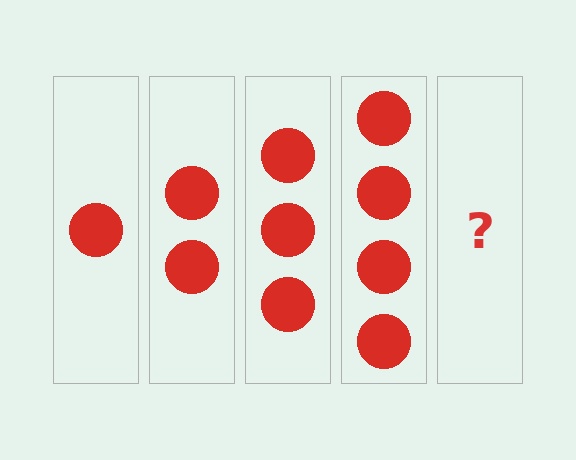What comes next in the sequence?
The next element should be 5 circles.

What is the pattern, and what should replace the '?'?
The pattern is that each step adds one more circle. The '?' should be 5 circles.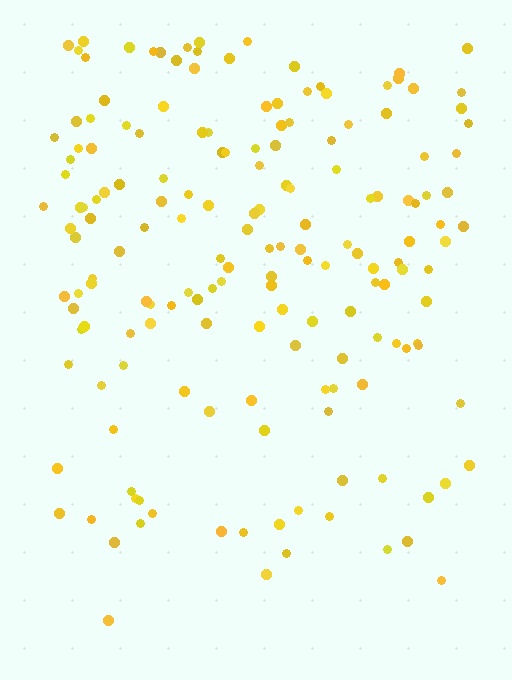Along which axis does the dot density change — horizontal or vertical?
Vertical.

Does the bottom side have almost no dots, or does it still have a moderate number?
Still a moderate number, just noticeably fewer than the top.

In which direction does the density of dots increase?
From bottom to top, with the top side densest.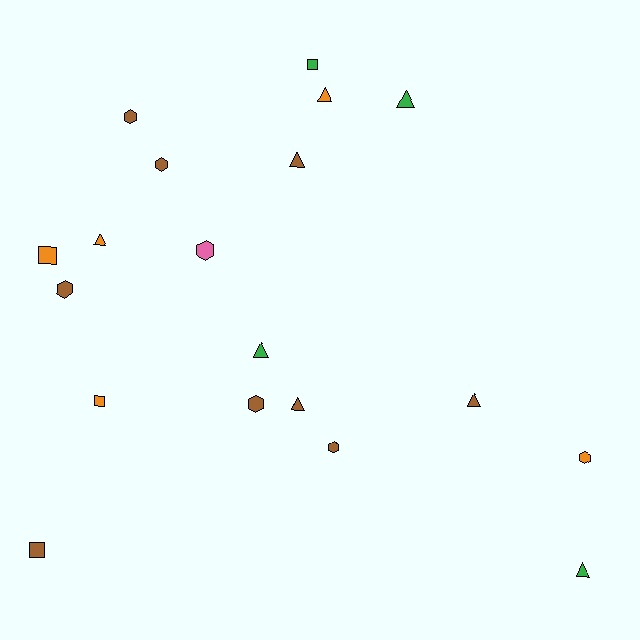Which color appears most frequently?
Brown, with 9 objects.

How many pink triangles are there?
There are no pink triangles.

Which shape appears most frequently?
Triangle, with 8 objects.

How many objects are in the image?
There are 19 objects.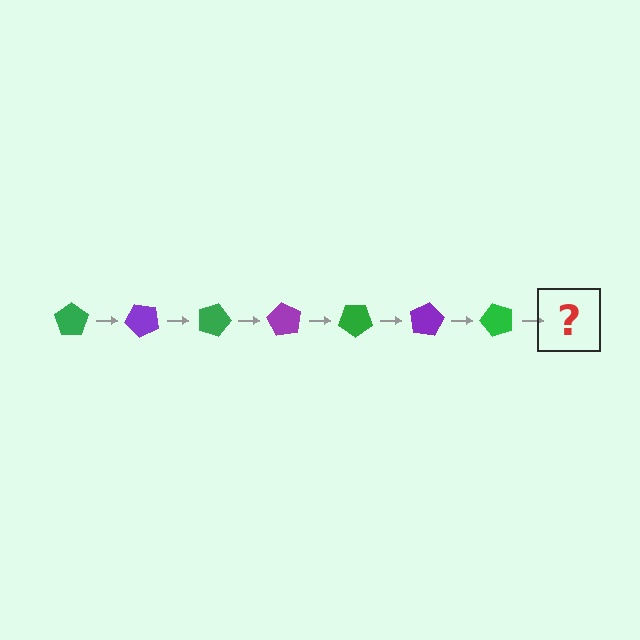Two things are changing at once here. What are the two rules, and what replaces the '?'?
The two rules are that it rotates 45 degrees each step and the color cycles through green and purple. The '?' should be a purple pentagon, rotated 315 degrees from the start.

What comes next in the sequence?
The next element should be a purple pentagon, rotated 315 degrees from the start.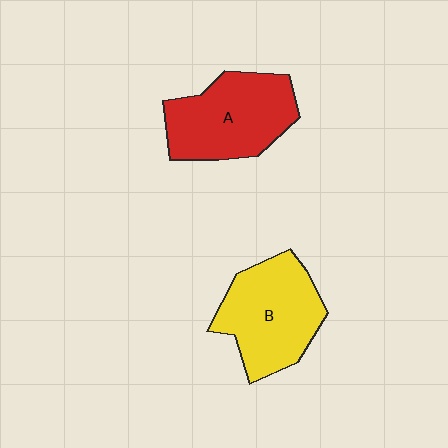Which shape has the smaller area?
Shape A (red).